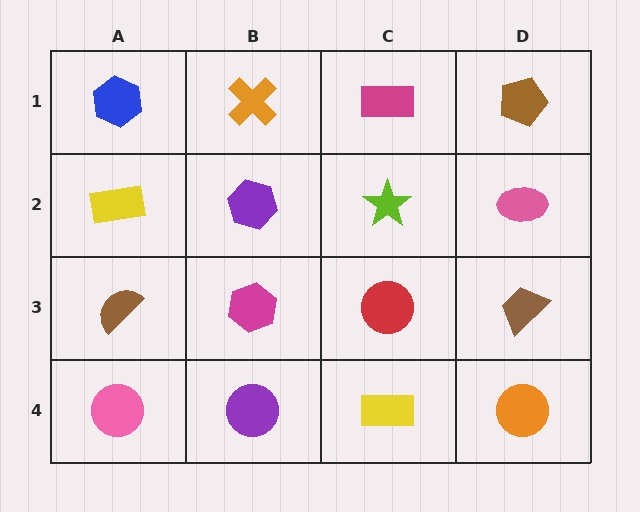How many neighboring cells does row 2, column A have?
3.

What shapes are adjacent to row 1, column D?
A pink ellipse (row 2, column D), a magenta rectangle (row 1, column C).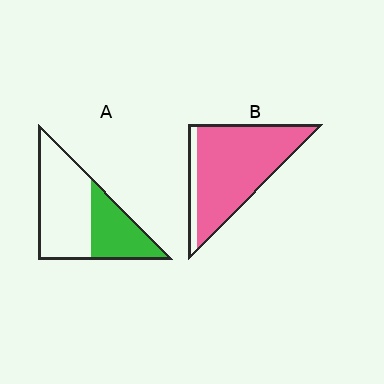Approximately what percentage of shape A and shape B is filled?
A is approximately 35% and B is approximately 85%.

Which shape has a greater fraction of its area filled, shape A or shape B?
Shape B.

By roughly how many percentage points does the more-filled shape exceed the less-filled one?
By roughly 50 percentage points (B over A).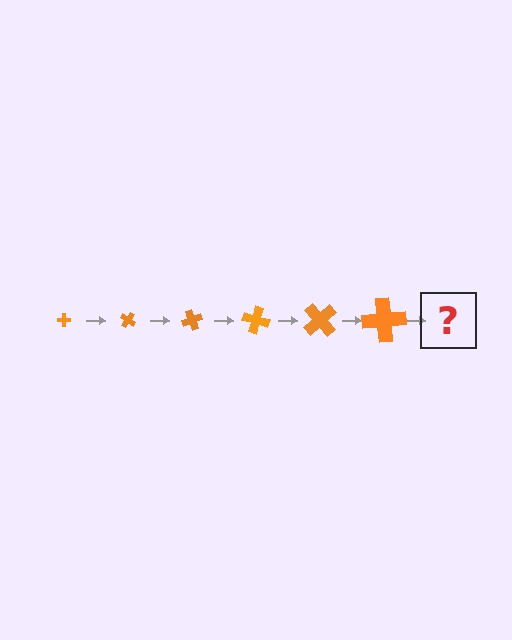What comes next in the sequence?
The next element should be a cross, larger than the previous one and rotated 210 degrees from the start.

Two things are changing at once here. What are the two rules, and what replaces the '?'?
The two rules are that the cross grows larger each step and it rotates 35 degrees each step. The '?' should be a cross, larger than the previous one and rotated 210 degrees from the start.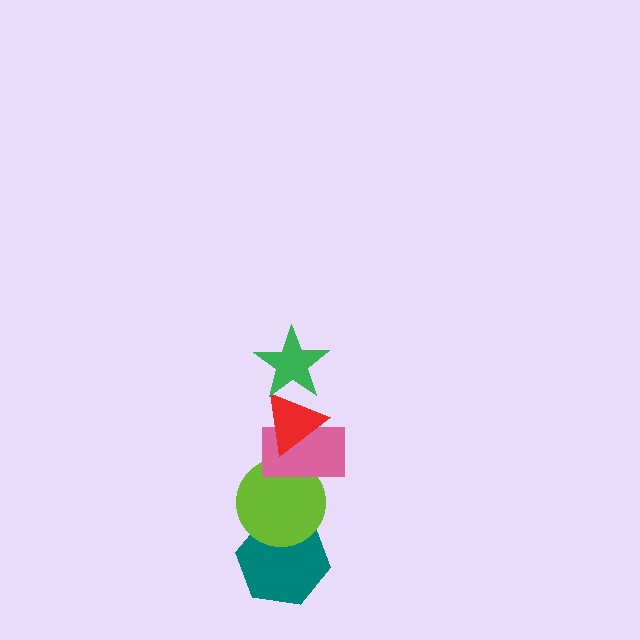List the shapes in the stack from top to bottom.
From top to bottom: the green star, the red triangle, the pink rectangle, the lime circle, the teal hexagon.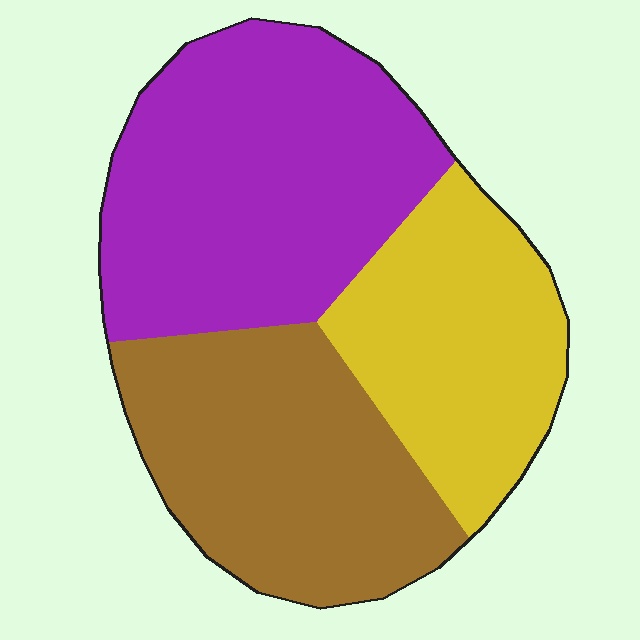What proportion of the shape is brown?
Brown takes up about one third (1/3) of the shape.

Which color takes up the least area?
Yellow, at roughly 25%.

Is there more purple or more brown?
Purple.